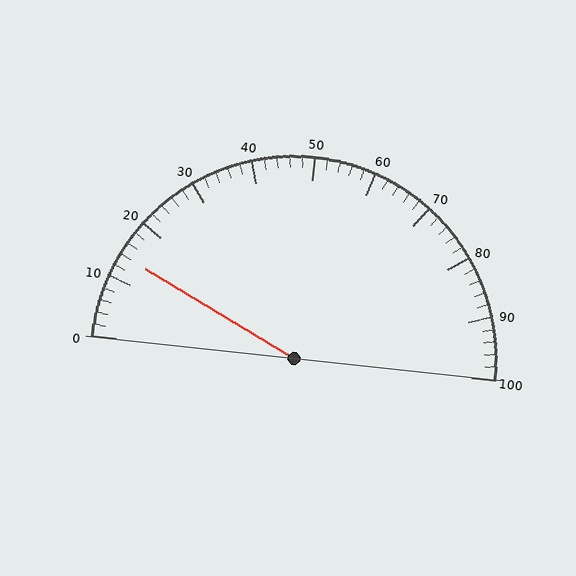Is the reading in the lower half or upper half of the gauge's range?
The reading is in the lower half of the range (0 to 100).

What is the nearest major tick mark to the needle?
The nearest major tick mark is 10.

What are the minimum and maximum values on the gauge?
The gauge ranges from 0 to 100.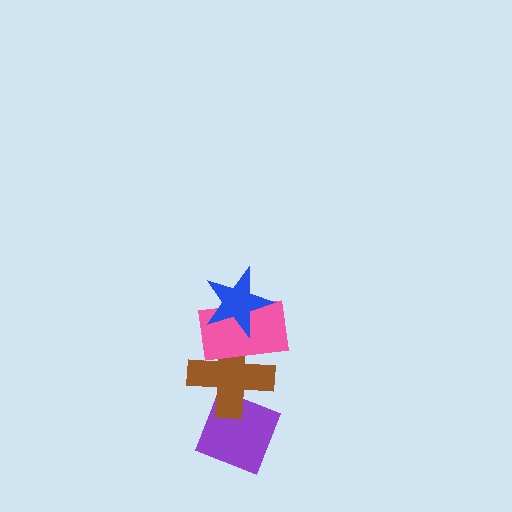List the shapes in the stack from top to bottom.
From top to bottom: the blue star, the pink rectangle, the brown cross, the purple diamond.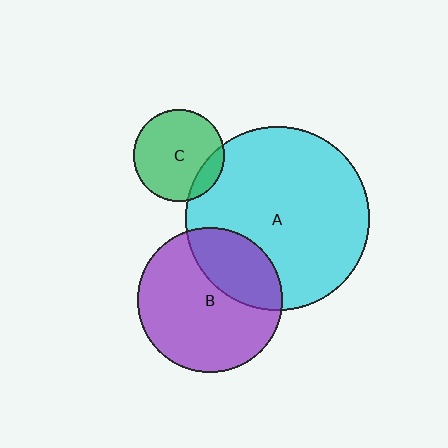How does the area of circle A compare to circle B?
Approximately 1.6 times.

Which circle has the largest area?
Circle A (cyan).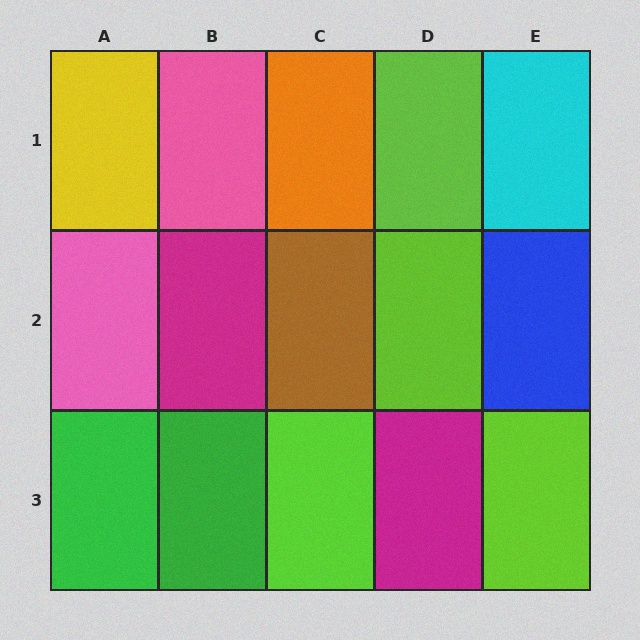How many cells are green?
2 cells are green.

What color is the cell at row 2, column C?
Brown.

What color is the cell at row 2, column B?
Magenta.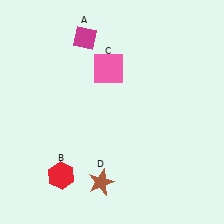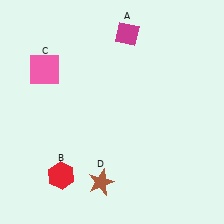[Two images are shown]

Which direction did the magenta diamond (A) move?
The magenta diamond (A) moved right.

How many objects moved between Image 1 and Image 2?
2 objects moved between the two images.